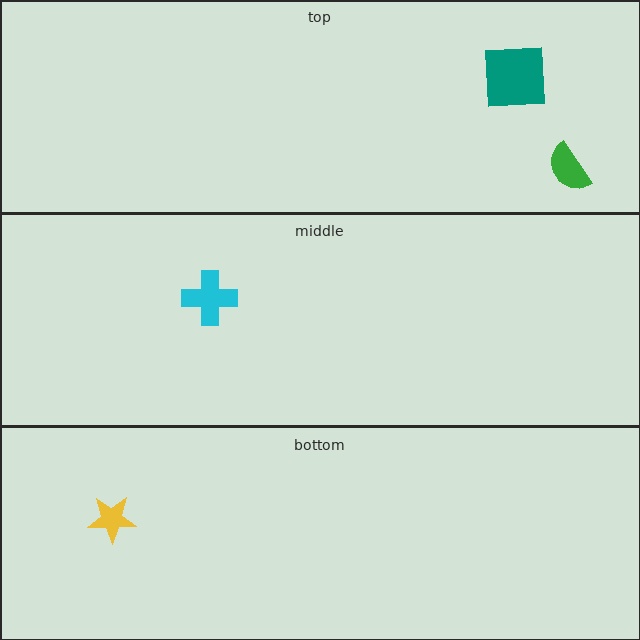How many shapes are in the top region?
2.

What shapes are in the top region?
The teal square, the green semicircle.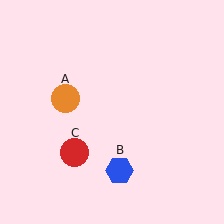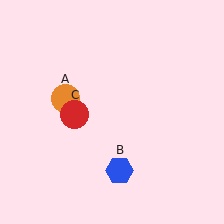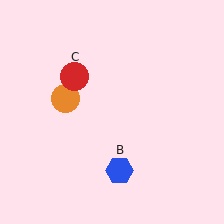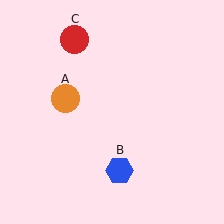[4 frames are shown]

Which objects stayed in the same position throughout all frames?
Orange circle (object A) and blue hexagon (object B) remained stationary.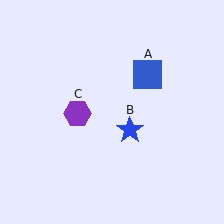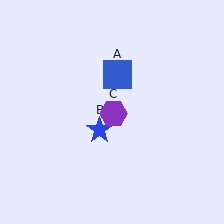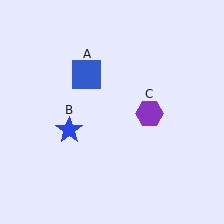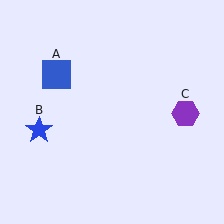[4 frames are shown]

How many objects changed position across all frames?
3 objects changed position: blue square (object A), blue star (object B), purple hexagon (object C).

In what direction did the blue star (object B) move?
The blue star (object B) moved left.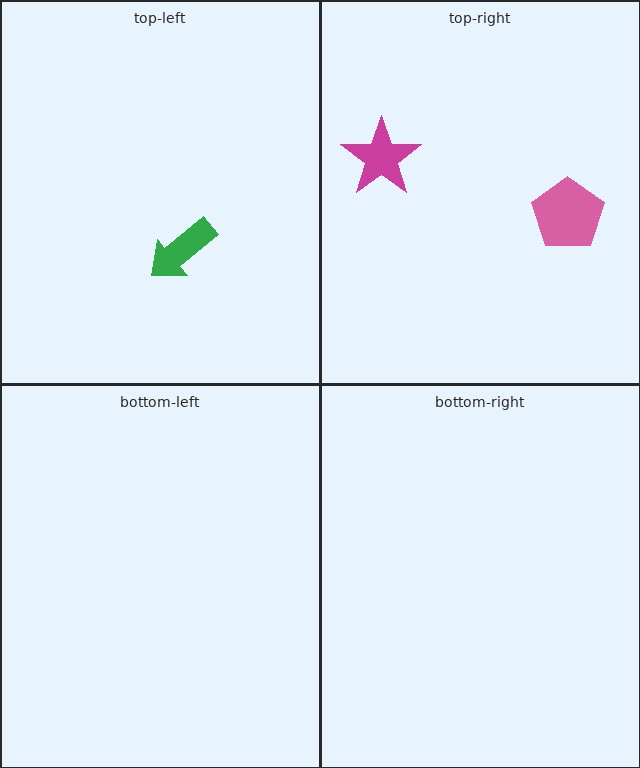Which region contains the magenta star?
The top-right region.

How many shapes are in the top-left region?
1.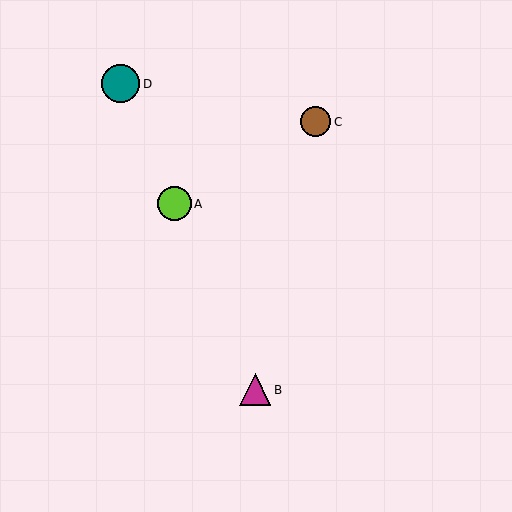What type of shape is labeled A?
Shape A is a lime circle.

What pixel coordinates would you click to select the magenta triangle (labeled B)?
Click at (255, 390) to select the magenta triangle B.